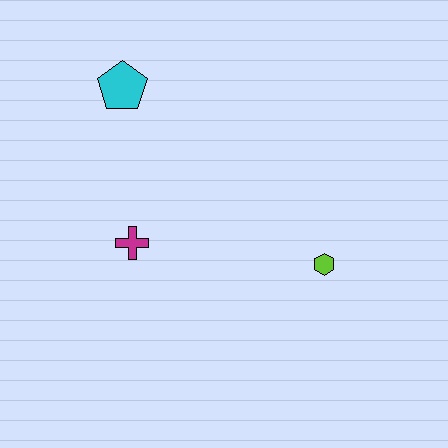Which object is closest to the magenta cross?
The cyan pentagon is closest to the magenta cross.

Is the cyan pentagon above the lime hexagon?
Yes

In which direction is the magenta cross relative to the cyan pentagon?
The magenta cross is below the cyan pentagon.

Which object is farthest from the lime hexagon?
The cyan pentagon is farthest from the lime hexagon.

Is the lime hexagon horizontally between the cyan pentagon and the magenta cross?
No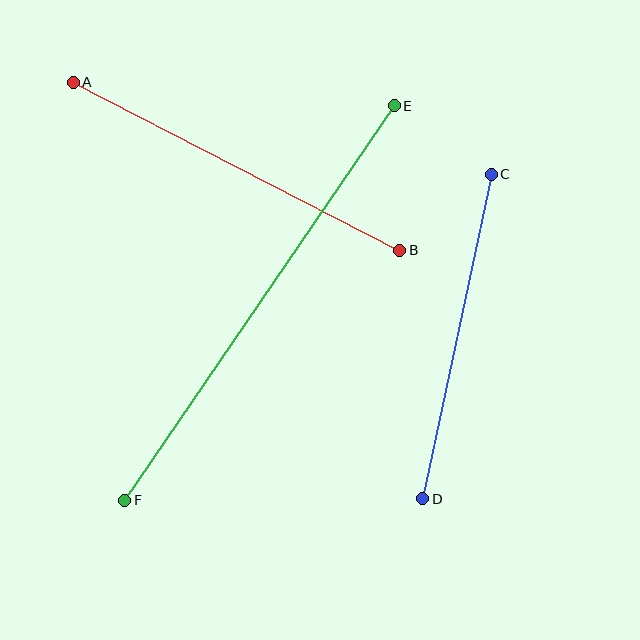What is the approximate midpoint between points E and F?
The midpoint is at approximately (259, 303) pixels.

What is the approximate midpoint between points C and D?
The midpoint is at approximately (457, 337) pixels.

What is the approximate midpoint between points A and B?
The midpoint is at approximately (237, 166) pixels.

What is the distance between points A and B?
The distance is approximately 367 pixels.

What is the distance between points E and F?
The distance is approximately 478 pixels.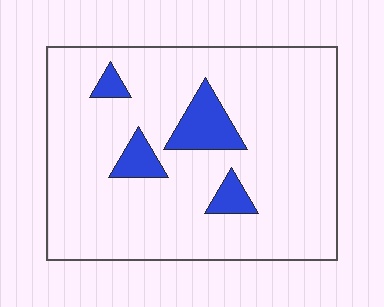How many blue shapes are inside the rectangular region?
4.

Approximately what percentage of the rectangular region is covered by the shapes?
Approximately 10%.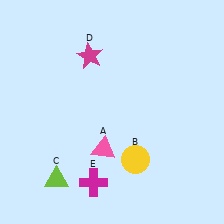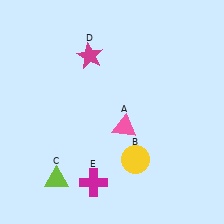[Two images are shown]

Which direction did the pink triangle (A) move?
The pink triangle (A) moved up.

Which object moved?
The pink triangle (A) moved up.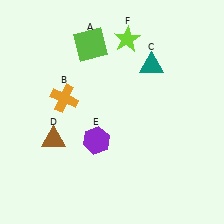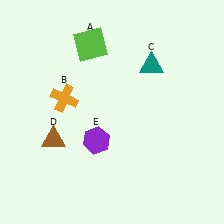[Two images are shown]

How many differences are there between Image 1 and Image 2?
There is 1 difference between the two images.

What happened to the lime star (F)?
The lime star (F) was removed in Image 2. It was in the top-right area of Image 1.